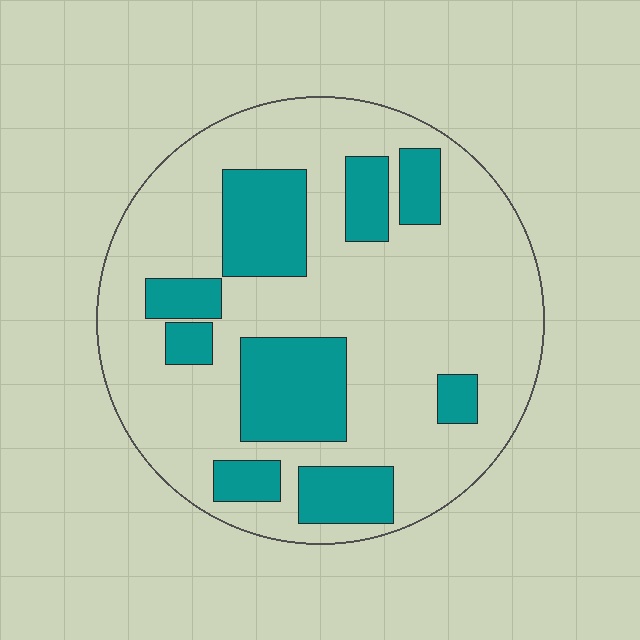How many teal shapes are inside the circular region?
9.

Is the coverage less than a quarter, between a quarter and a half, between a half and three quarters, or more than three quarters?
Between a quarter and a half.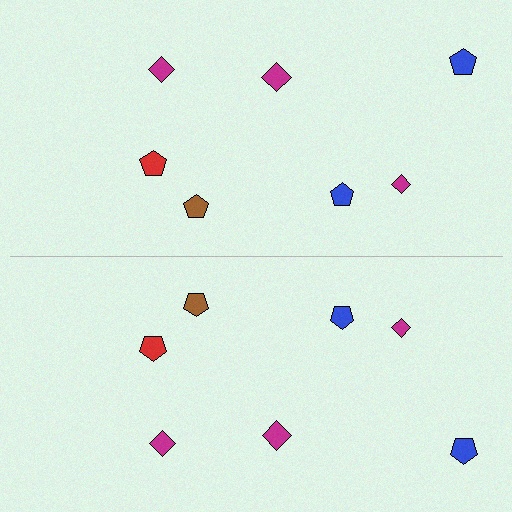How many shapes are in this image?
There are 14 shapes in this image.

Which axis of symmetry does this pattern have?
The pattern has a horizontal axis of symmetry running through the center of the image.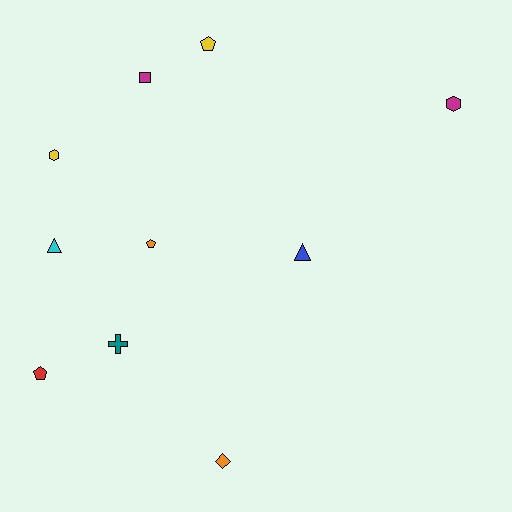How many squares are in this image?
There is 1 square.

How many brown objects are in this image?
There are no brown objects.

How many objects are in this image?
There are 10 objects.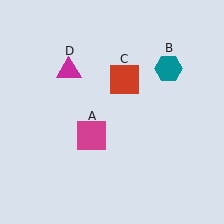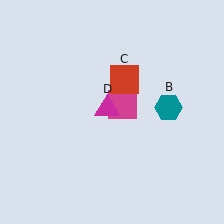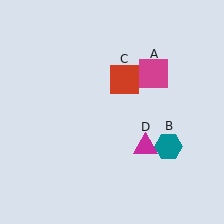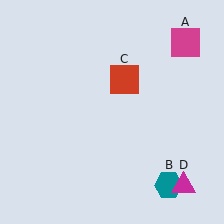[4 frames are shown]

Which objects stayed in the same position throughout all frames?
Red square (object C) remained stationary.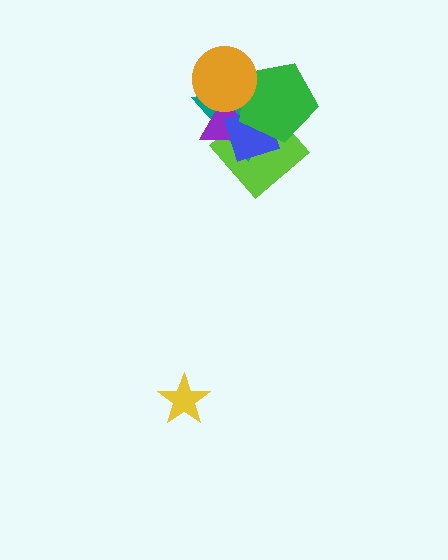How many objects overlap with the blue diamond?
4 objects overlap with the blue diamond.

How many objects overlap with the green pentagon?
5 objects overlap with the green pentagon.